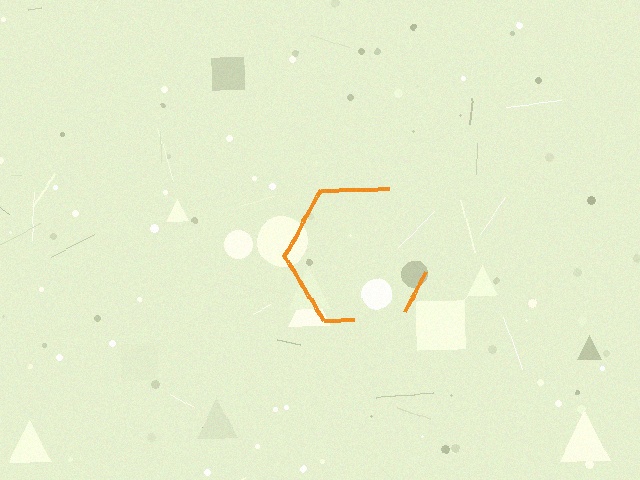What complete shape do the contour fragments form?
The contour fragments form a hexagon.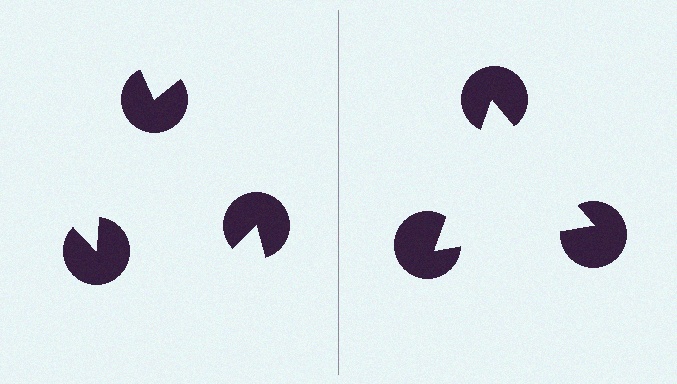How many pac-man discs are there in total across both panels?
6 — 3 on each side.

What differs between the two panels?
The pac-man discs are positioned identically on both sides; only the wedge orientations differ. On the right they align to a triangle; on the left they are misaligned.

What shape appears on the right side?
An illusory triangle.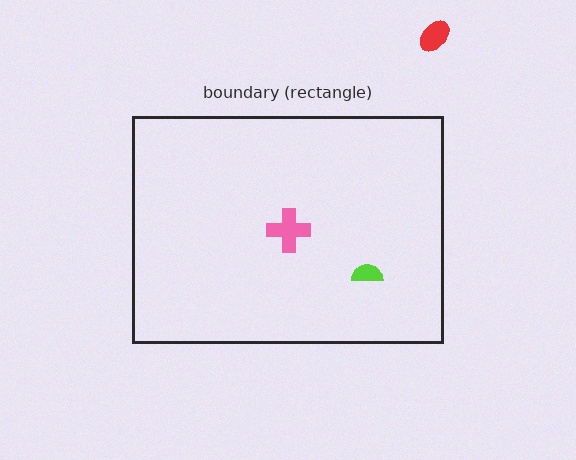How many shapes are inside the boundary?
2 inside, 1 outside.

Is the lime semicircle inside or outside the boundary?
Inside.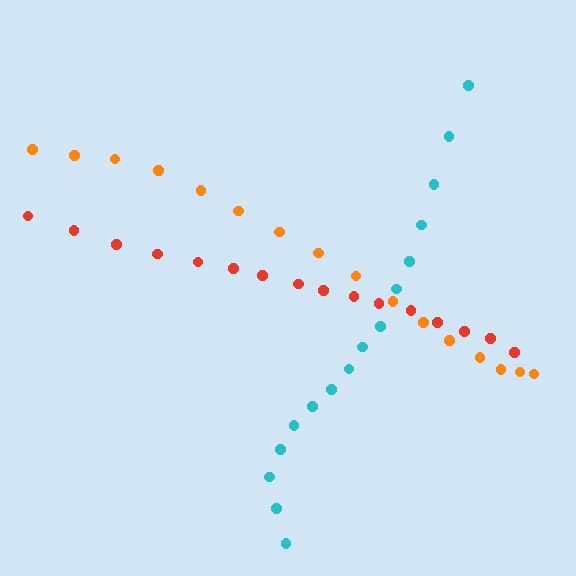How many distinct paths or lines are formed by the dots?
There are 3 distinct paths.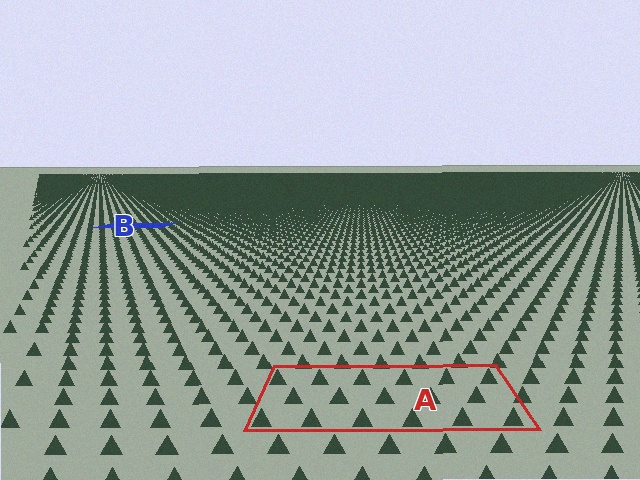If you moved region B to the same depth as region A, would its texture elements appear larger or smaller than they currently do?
They would appear larger. At a closer depth, the same texture elements are projected at a bigger on-screen size.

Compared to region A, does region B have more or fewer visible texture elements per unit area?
Region B has more texture elements per unit area — they are packed more densely because it is farther away.